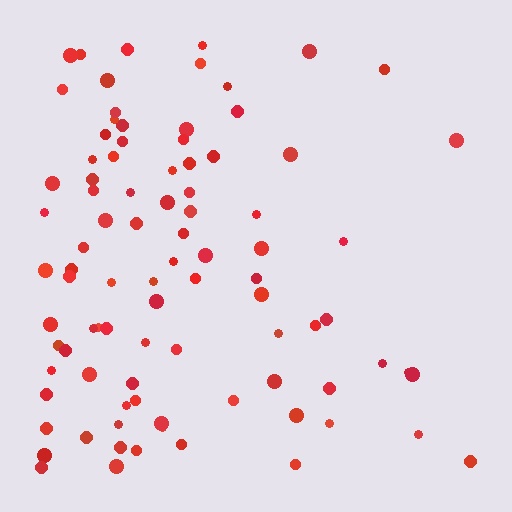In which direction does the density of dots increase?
From right to left, with the left side densest.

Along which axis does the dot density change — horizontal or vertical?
Horizontal.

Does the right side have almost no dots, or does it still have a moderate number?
Still a moderate number, just noticeably fewer than the left.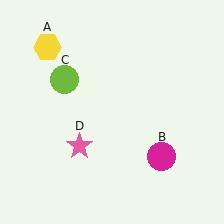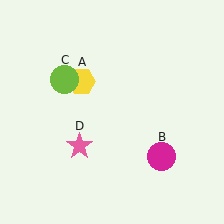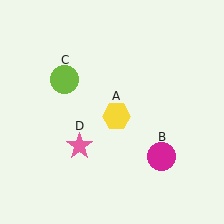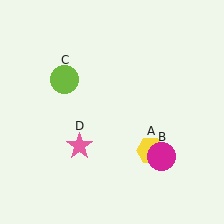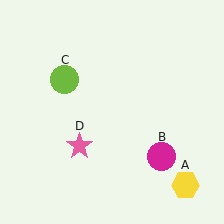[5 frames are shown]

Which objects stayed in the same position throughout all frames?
Magenta circle (object B) and lime circle (object C) and pink star (object D) remained stationary.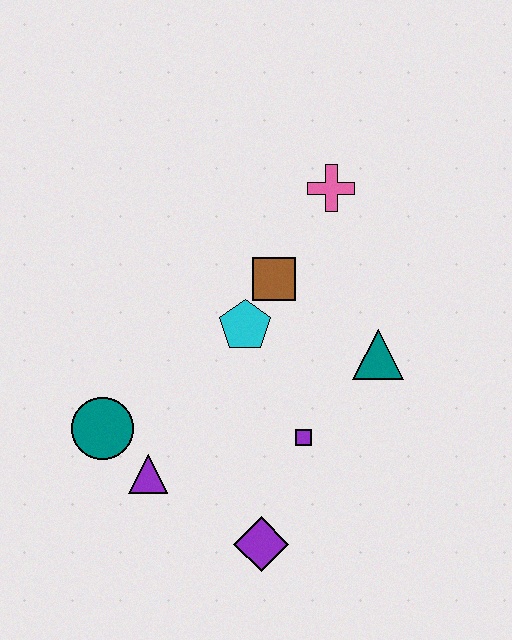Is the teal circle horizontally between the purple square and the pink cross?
No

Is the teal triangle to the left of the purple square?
No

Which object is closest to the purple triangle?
The teal circle is closest to the purple triangle.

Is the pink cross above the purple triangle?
Yes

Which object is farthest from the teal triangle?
The teal circle is farthest from the teal triangle.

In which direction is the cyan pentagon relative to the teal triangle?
The cyan pentagon is to the left of the teal triangle.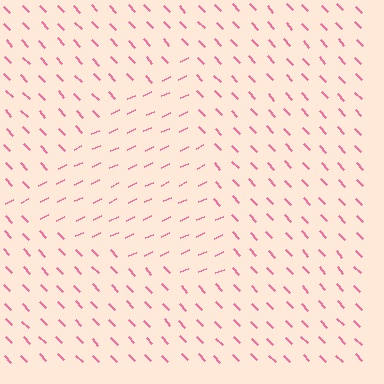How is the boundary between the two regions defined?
The boundary is defined purely by a change in line orientation (approximately 72 degrees difference). All lines are the same color and thickness.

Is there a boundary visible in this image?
Yes, there is a texture boundary formed by a change in line orientation.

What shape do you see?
I see a triangle.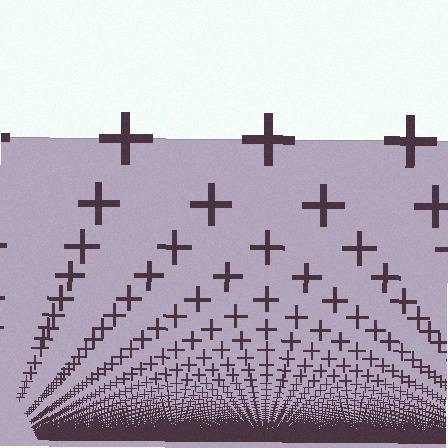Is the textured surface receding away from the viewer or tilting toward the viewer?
The surface appears to tilt toward the viewer. Texture elements get larger and sparser toward the top.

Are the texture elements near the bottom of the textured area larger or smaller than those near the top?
Smaller. The gradient is inverted — elements near the bottom are smaller and denser.